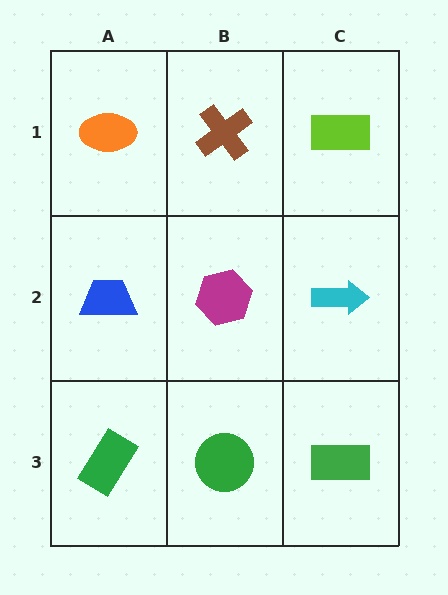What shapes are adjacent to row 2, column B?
A brown cross (row 1, column B), a green circle (row 3, column B), a blue trapezoid (row 2, column A), a cyan arrow (row 2, column C).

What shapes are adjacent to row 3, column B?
A magenta hexagon (row 2, column B), a green rectangle (row 3, column A), a green rectangle (row 3, column C).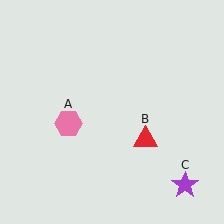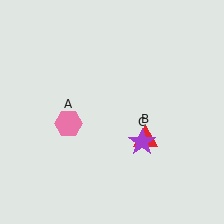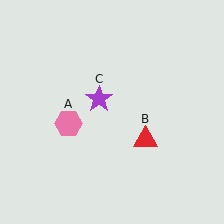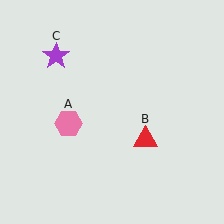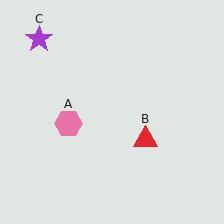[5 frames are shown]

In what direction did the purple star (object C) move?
The purple star (object C) moved up and to the left.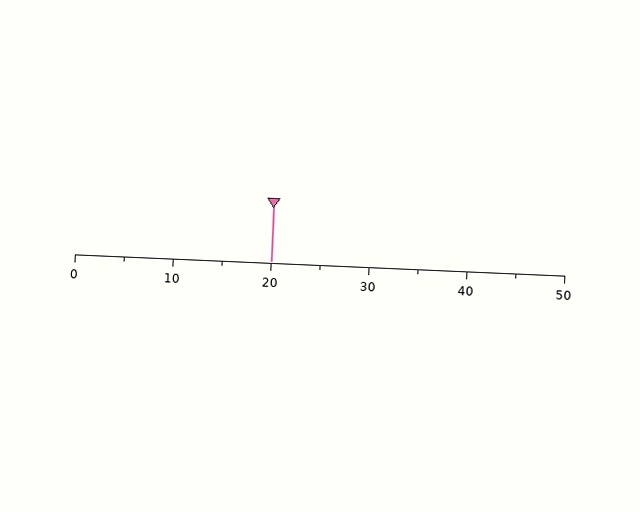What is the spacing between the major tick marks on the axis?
The major ticks are spaced 10 apart.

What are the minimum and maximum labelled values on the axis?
The axis runs from 0 to 50.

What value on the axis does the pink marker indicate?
The marker indicates approximately 20.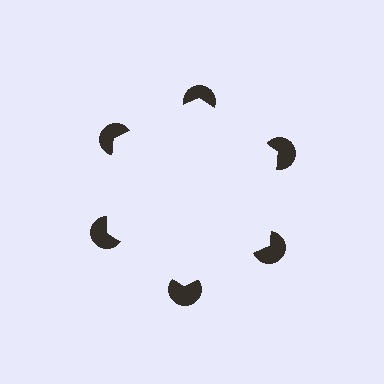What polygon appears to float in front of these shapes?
An illusory hexagon — its edges are inferred from the aligned wedge cuts in the pac-man discs, not physically drawn.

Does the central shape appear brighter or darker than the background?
It typically appears slightly brighter than the background, even though no actual brightness change is drawn.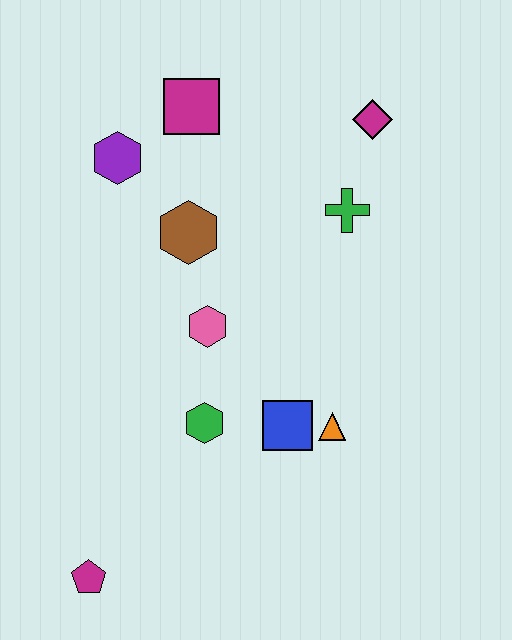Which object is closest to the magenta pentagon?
The green hexagon is closest to the magenta pentagon.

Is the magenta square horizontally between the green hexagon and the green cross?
No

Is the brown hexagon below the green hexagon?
No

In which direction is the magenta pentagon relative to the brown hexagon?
The magenta pentagon is below the brown hexagon.